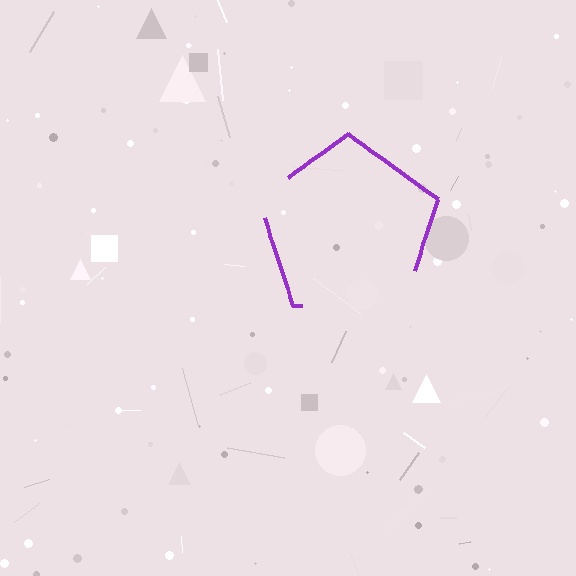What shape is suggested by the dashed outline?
The dashed outline suggests a pentagon.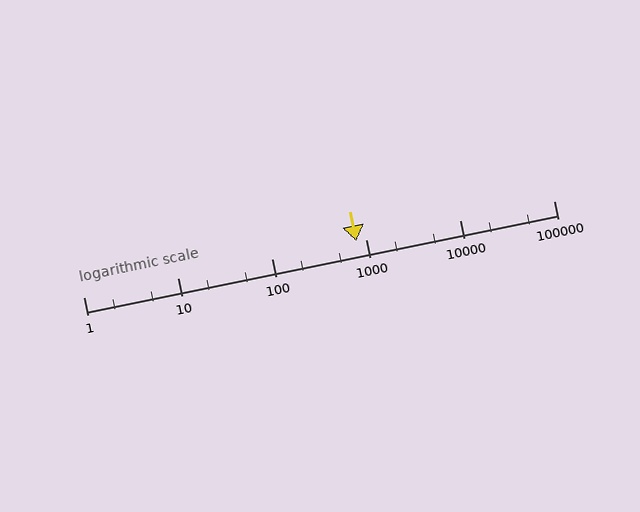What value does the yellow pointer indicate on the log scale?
The pointer indicates approximately 800.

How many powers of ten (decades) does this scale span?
The scale spans 5 decades, from 1 to 100000.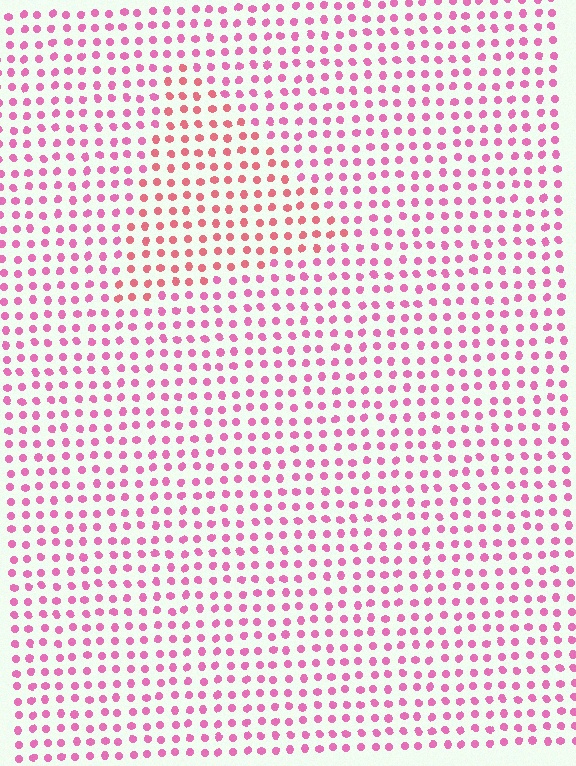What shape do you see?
I see a triangle.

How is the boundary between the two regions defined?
The boundary is defined purely by a slight shift in hue (about 28 degrees). Spacing, size, and orientation are identical on both sides.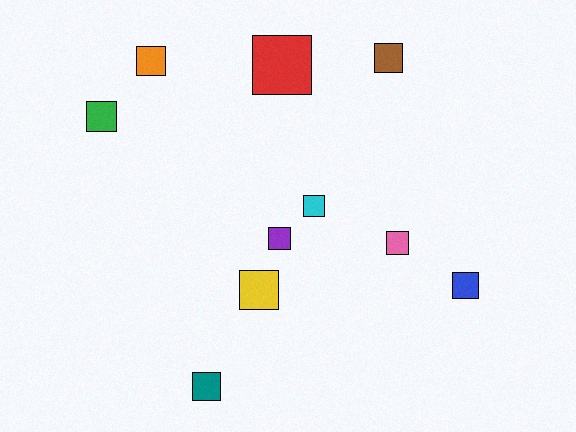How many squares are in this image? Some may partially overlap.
There are 10 squares.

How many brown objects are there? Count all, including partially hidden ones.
There is 1 brown object.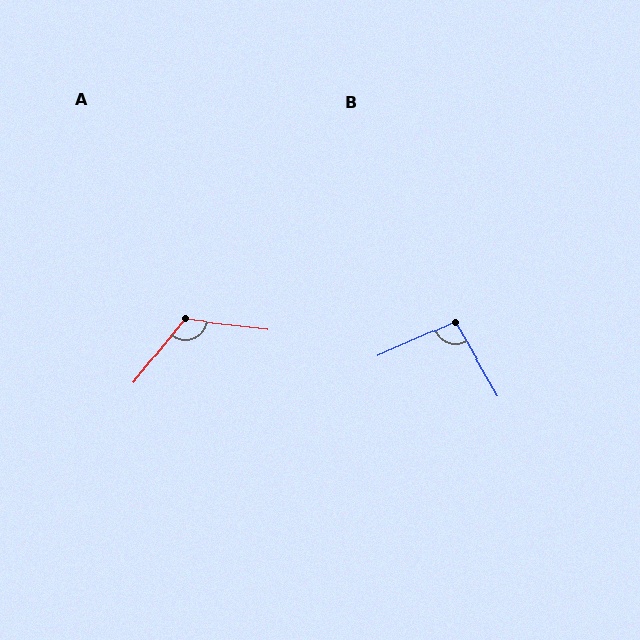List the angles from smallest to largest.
B (96°), A (122°).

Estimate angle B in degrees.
Approximately 96 degrees.